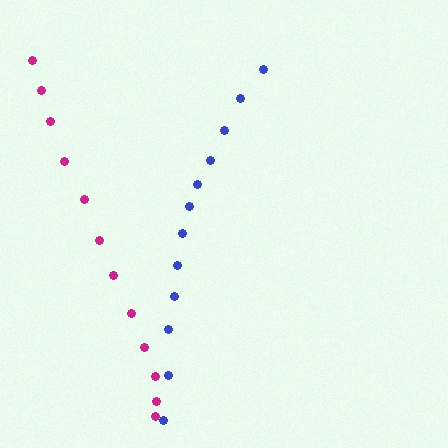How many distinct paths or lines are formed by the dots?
There are 2 distinct paths.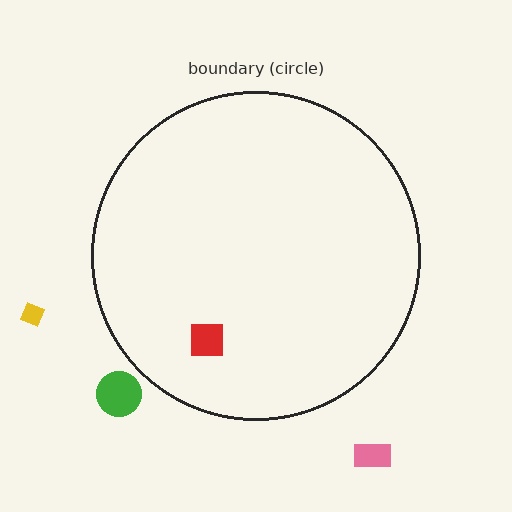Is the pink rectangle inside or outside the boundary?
Outside.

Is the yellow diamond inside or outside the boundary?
Outside.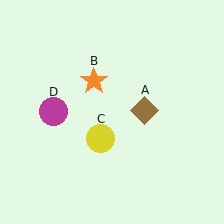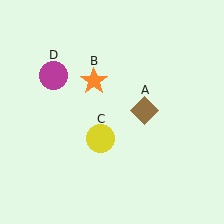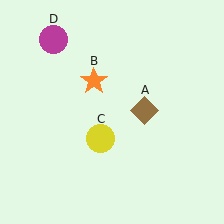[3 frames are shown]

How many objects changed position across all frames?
1 object changed position: magenta circle (object D).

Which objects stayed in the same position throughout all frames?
Brown diamond (object A) and orange star (object B) and yellow circle (object C) remained stationary.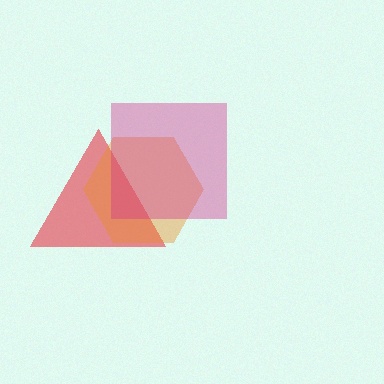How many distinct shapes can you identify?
There are 3 distinct shapes: a red triangle, an orange hexagon, a magenta square.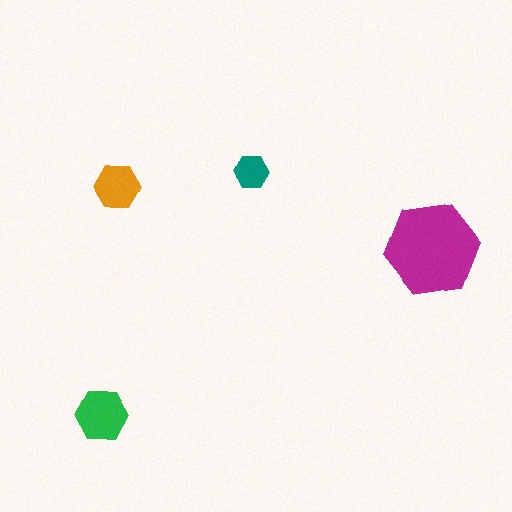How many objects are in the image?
There are 4 objects in the image.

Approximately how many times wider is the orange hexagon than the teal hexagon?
About 1.5 times wider.